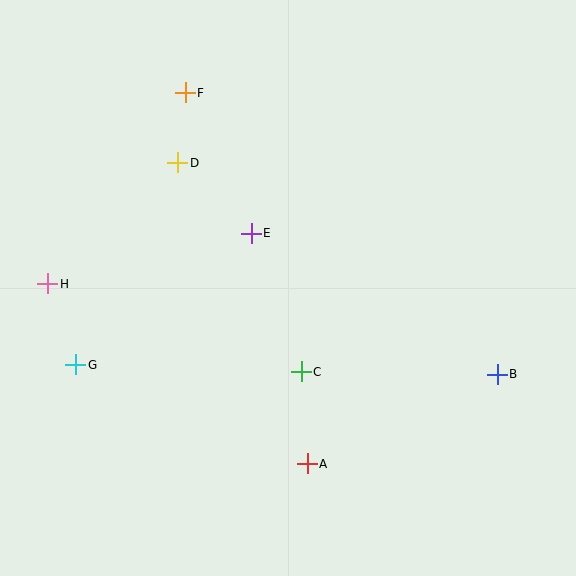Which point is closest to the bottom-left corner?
Point G is closest to the bottom-left corner.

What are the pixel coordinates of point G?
Point G is at (76, 365).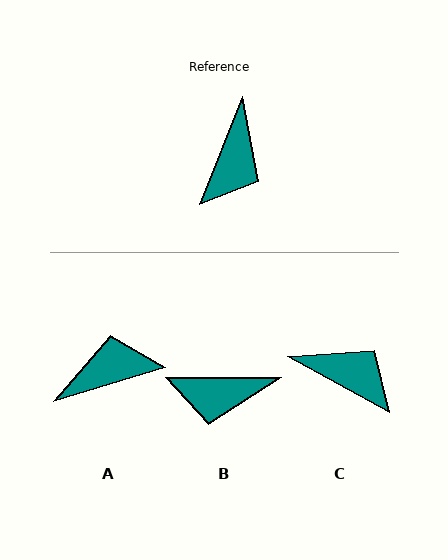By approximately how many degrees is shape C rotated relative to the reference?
Approximately 83 degrees counter-clockwise.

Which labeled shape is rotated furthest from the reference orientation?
A, about 129 degrees away.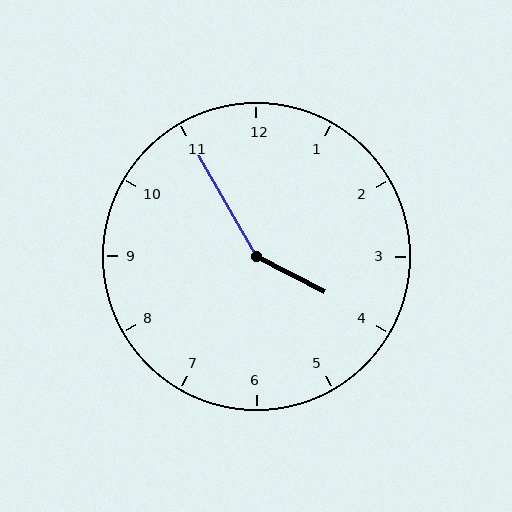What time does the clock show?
3:55.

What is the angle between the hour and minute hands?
Approximately 148 degrees.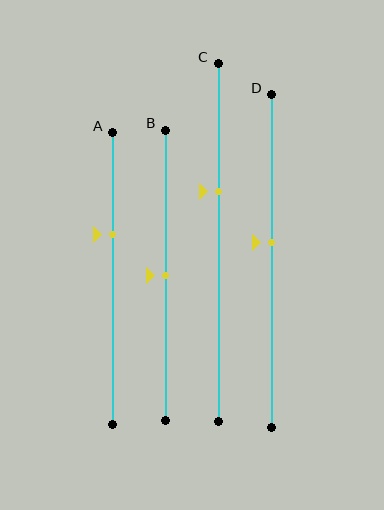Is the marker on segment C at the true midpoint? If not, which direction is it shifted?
No, the marker on segment C is shifted upward by about 14% of the segment length.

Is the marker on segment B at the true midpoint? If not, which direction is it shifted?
Yes, the marker on segment B is at the true midpoint.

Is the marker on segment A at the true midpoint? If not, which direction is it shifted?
No, the marker on segment A is shifted upward by about 15% of the segment length.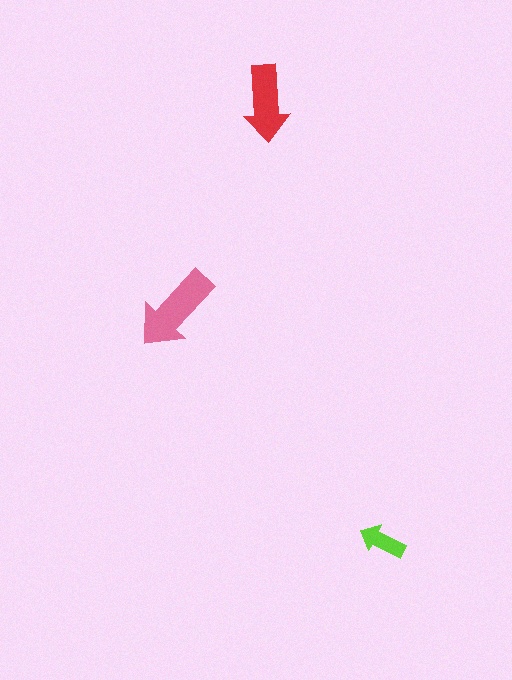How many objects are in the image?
There are 3 objects in the image.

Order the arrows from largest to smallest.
the pink one, the red one, the lime one.